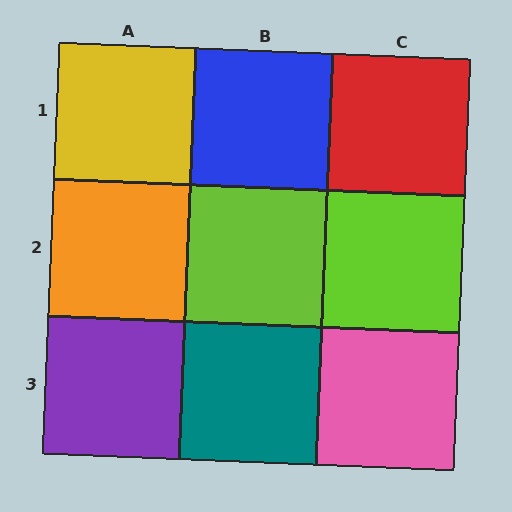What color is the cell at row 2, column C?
Lime.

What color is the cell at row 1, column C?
Red.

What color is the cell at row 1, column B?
Blue.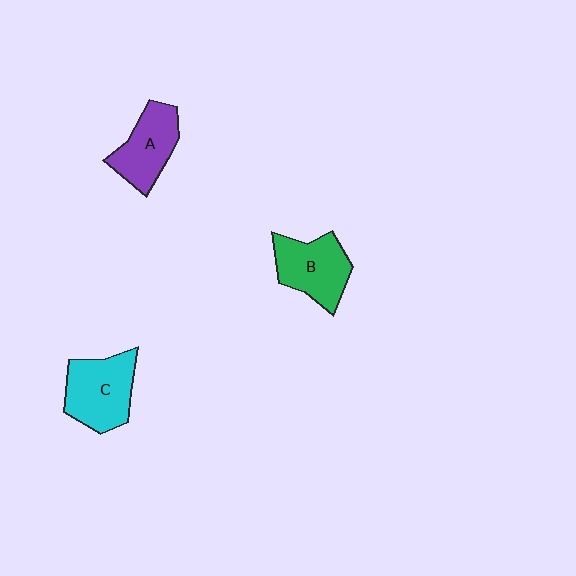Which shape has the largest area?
Shape C (cyan).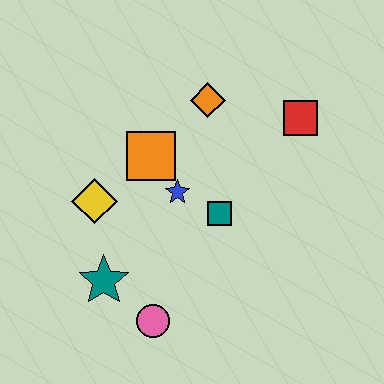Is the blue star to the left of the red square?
Yes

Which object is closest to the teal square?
The blue star is closest to the teal square.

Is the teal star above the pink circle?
Yes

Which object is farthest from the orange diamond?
The pink circle is farthest from the orange diamond.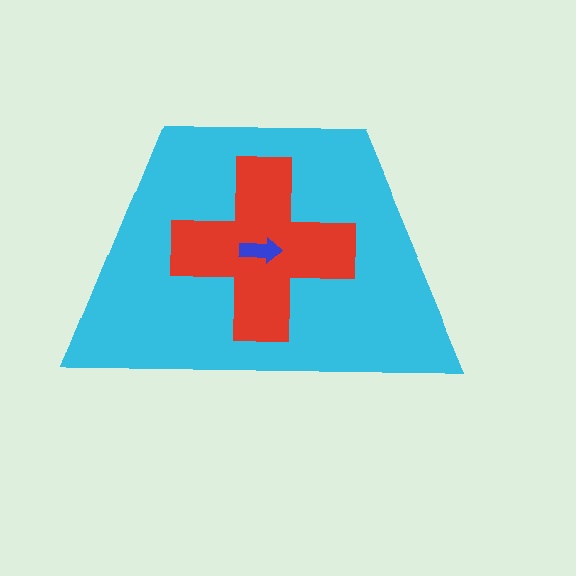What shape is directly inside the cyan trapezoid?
The red cross.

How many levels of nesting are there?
3.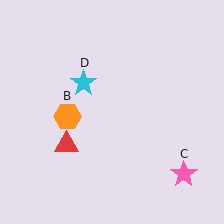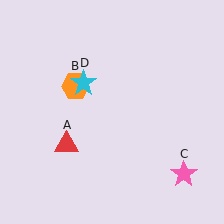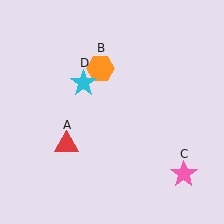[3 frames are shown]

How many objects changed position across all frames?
1 object changed position: orange hexagon (object B).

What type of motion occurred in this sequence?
The orange hexagon (object B) rotated clockwise around the center of the scene.